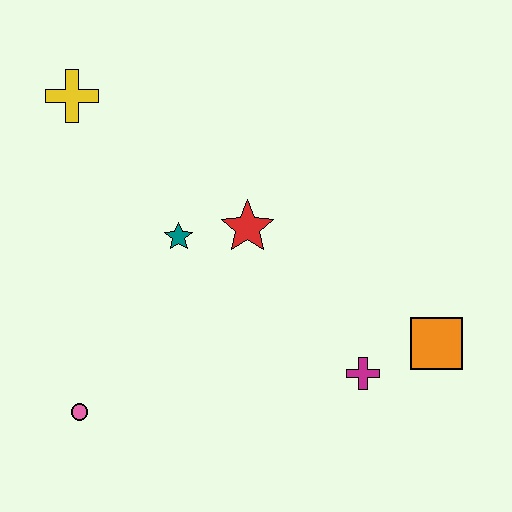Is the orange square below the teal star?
Yes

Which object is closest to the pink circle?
The teal star is closest to the pink circle.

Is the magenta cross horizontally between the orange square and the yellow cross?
Yes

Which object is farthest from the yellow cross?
The orange square is farthest from the yellow cross.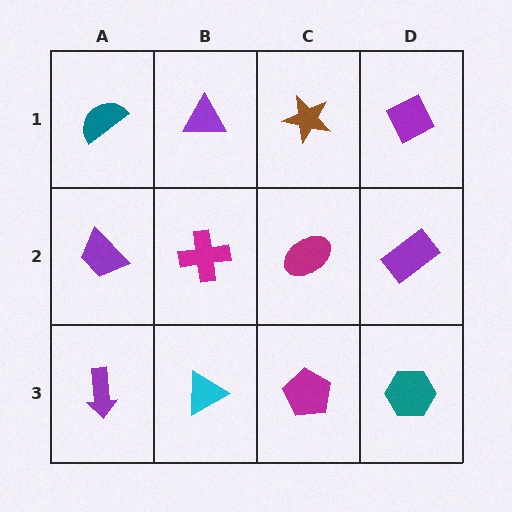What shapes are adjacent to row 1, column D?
A purple rectangle (row 2, column D), a brown star (row 1, column C).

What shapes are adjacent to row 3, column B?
A magenta cross (row 2, column B), a purple arrow (row 3, column A), a magenta pentagon (row 3, column C).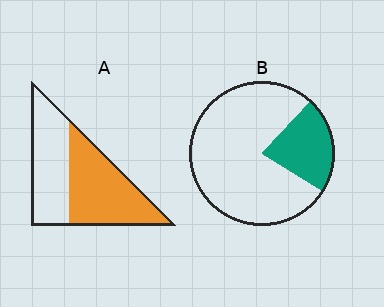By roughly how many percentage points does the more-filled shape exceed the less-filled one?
By roughly 30 percentage points (A over B).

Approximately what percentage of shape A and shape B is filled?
A is approximately 55% and B is approximately 20%.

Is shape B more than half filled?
No.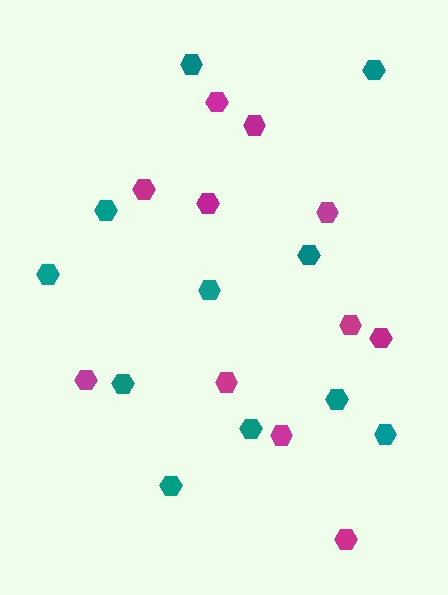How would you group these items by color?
There are 2 groups: one group of teal hexagons (11) and one group of magenta hexagons (11).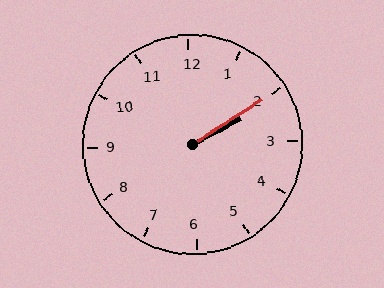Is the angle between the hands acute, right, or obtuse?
It is acute.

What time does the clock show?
2:10.